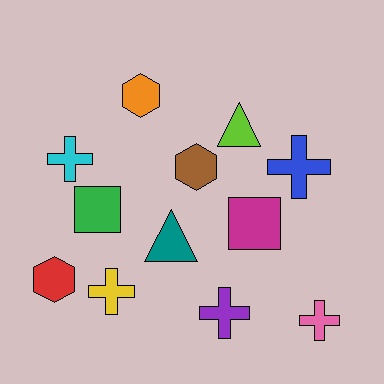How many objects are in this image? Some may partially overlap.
There are 12 objects.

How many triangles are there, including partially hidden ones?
There are 2 triangles.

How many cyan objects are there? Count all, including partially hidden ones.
There is 1 cyan object.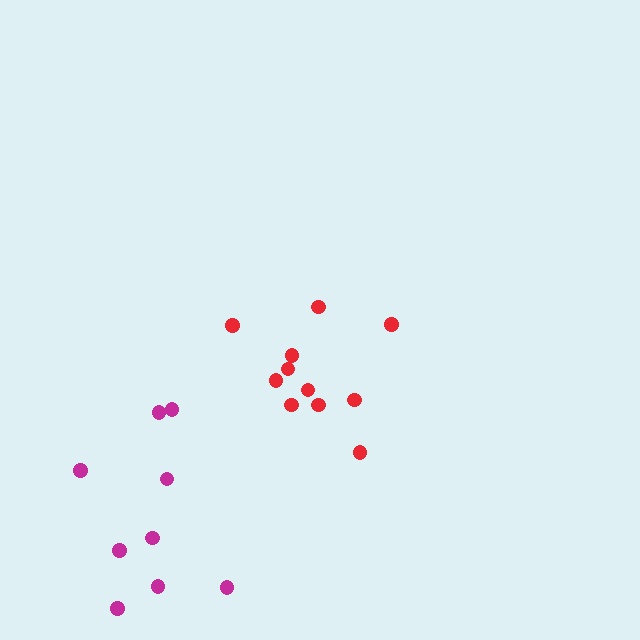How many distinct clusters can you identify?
There are 2 distinct clusters.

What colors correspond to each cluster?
The clusters are colored: red, magenta.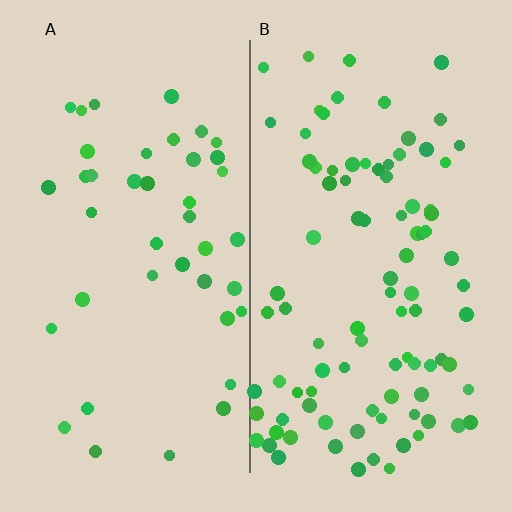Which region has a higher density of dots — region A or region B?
B (the right).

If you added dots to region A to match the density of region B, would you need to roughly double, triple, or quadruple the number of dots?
Approximately double.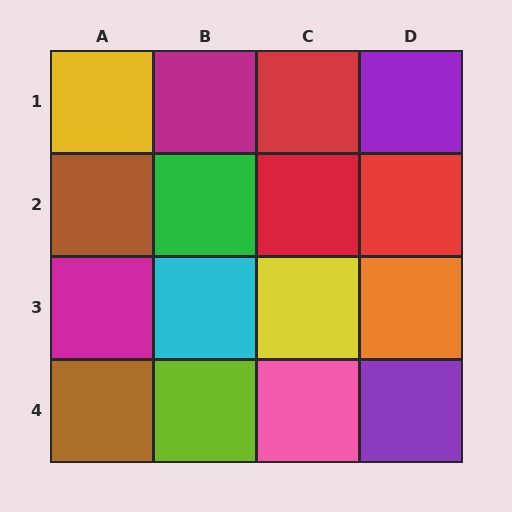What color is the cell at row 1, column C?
Red.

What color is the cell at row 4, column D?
Purple.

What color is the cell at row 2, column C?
Red.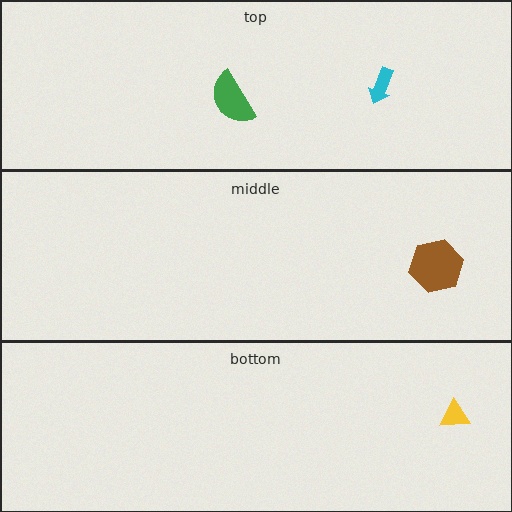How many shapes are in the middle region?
1.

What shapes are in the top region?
The green semicircle, the cyan arrow.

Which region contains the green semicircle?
The top region.